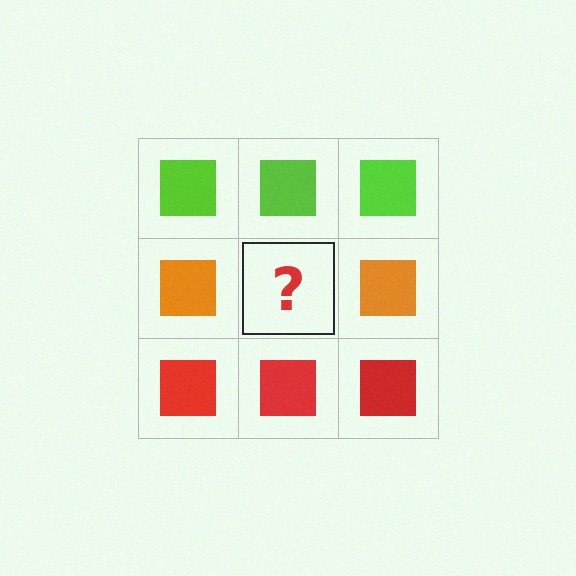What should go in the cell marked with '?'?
The missing cell should contain an orange square.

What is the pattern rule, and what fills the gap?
The rule is that each row has a consistent color. The gap should be filled with an orange square.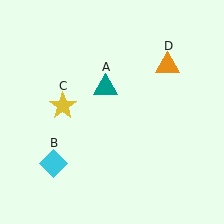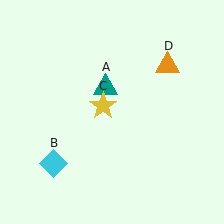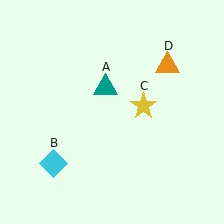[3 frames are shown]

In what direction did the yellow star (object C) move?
The yellow star (object C) moved right.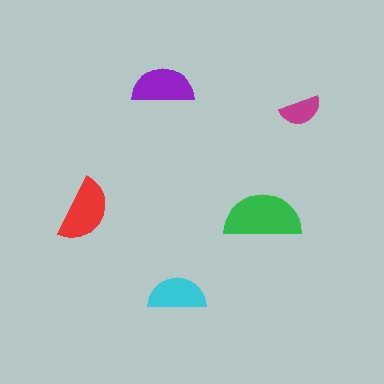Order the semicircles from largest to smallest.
the green one, the red one, the purple one, the cyan one, the magenta one.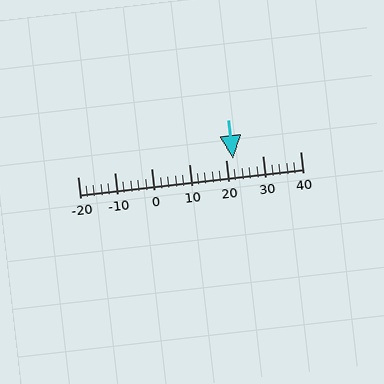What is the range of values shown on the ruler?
The ruler shows values from -20 to 40.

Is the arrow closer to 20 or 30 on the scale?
The arrow is closer to 20.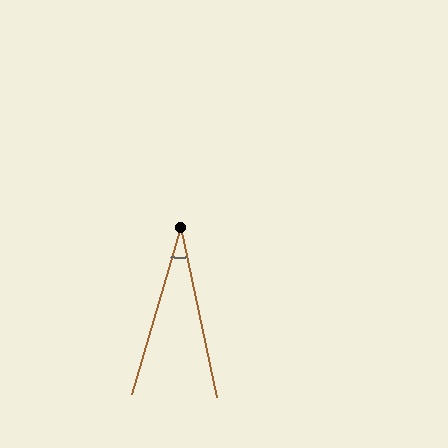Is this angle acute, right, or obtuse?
It is acute.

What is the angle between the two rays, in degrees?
Approximately 28 degrees.